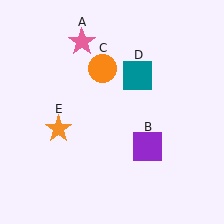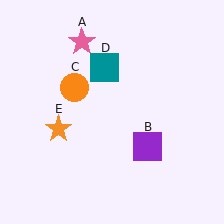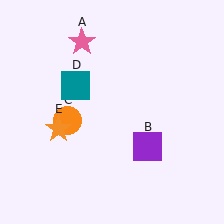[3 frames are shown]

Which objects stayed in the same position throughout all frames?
Pink star (object A) and purple square (object B) and orange star (object E) remained stationary.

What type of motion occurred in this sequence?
The orange circle (object C), teal square (object D) rotated counterclockwise around the center of the scene.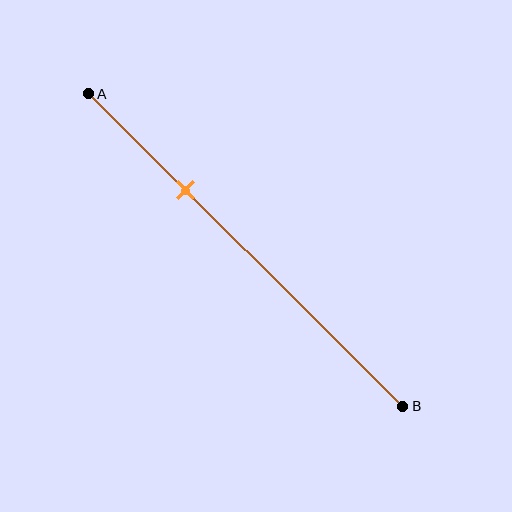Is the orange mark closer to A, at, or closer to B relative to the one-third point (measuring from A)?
The orange mark is approximately at the one-third point of segment AB.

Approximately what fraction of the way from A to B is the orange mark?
The orange mark is approximately 30% of the way from A to B.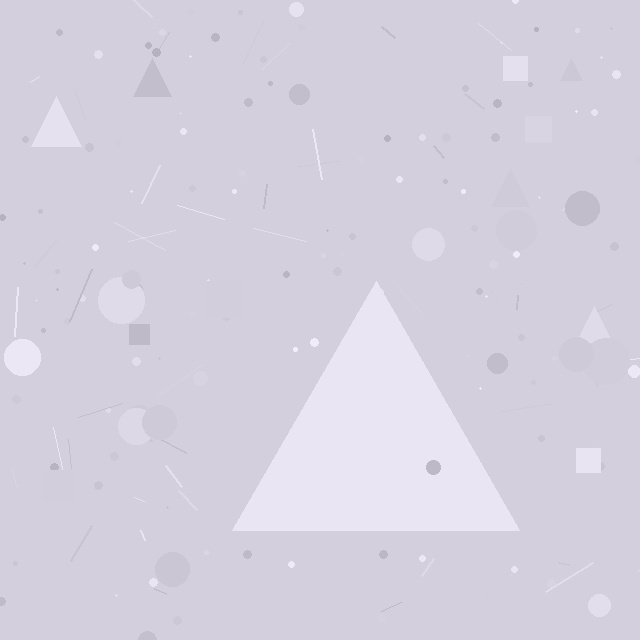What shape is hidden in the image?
A triangle is hidden in the image.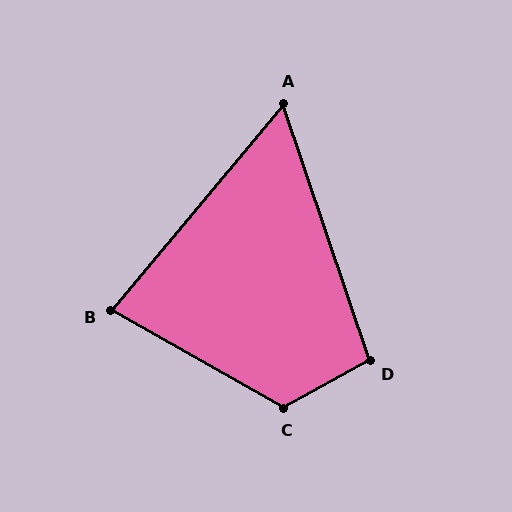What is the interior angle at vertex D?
Approximately 100 degrees (obtuse).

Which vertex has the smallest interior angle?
A, at approximately 59 degrees.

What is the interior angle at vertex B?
Approximately 80 degrees (acute).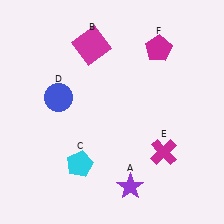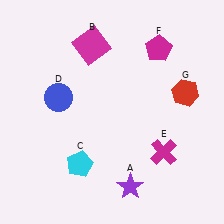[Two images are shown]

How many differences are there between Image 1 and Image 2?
There is 1 difference between the two images.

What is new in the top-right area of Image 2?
A red hexagon (G) was added in the top-right area of Image 2.